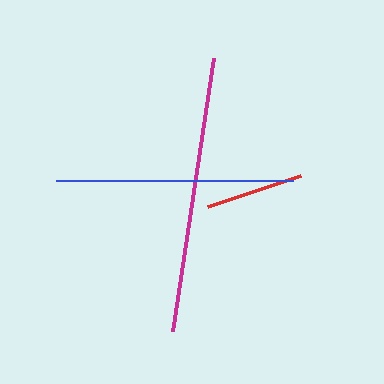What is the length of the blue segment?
The blue segment is approximately 237 pixels long.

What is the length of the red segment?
The red segment is approximately 98 pixels long.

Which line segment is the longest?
The magenta line is the longest at approximately 276 pixels.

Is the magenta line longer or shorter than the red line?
The magenta line is longer than the red line.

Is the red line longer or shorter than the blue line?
The blue line is longer than the red line.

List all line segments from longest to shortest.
From longest to shortest: magenta, blue, red.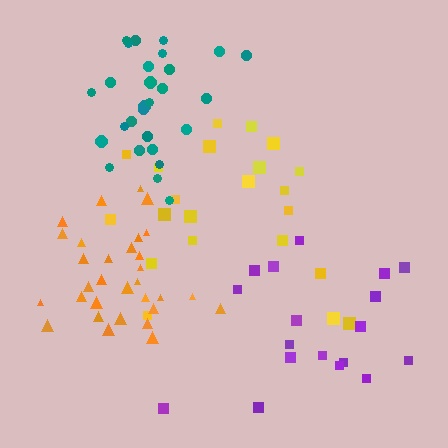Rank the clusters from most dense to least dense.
orange, teal, yellow, purple.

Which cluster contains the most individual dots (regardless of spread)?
Orange (32).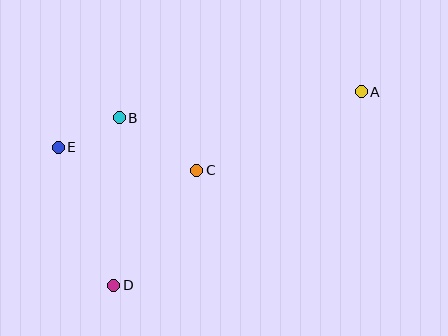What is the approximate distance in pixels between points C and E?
The distance between C and E is approximately 141 pixels.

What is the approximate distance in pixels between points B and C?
The distance between B and C is approximately 94 pixels.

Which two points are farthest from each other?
Points A and D are farthest from each other.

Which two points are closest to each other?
Points B and E are closest to each other.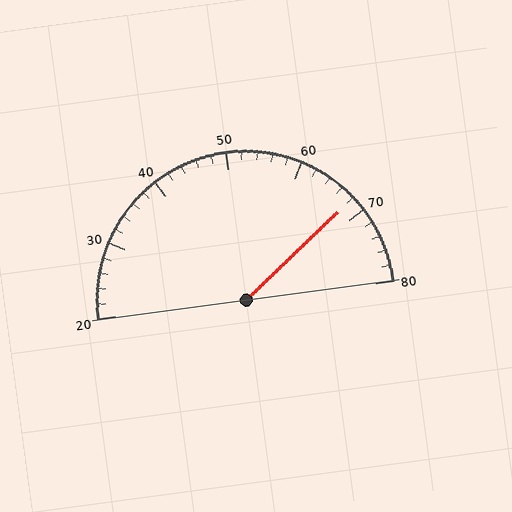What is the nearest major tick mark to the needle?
The nearest major tick mark is 70.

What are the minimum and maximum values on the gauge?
The gauge ranges from 20 to 80.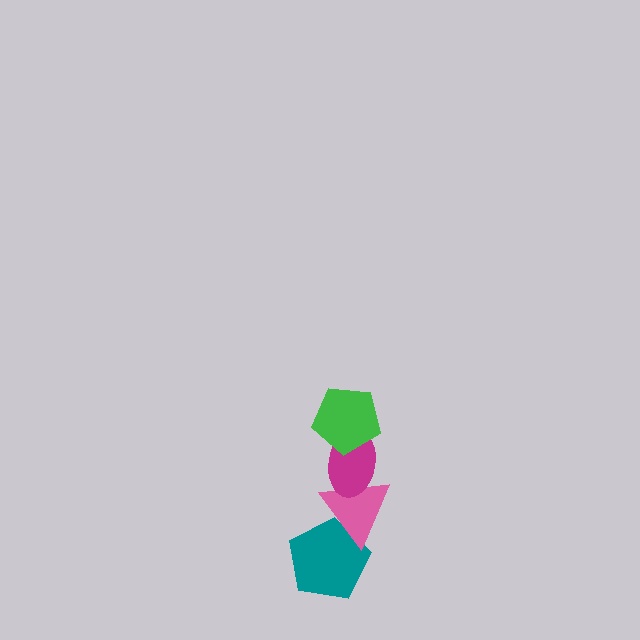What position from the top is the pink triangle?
The pink triangle is 3rd from the top.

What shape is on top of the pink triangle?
The magenta ellipse is on top of the pink triangle.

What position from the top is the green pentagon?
The green pentagon is 1st from the top.